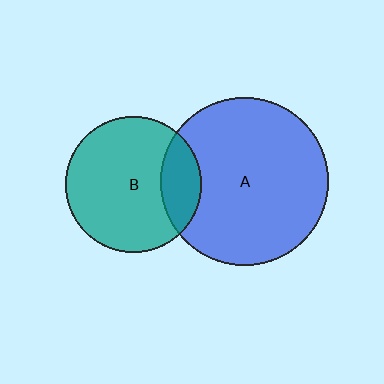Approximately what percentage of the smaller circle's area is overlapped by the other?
Approximately 20%.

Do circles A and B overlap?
Yes.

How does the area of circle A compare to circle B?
Approximately 1.5 times.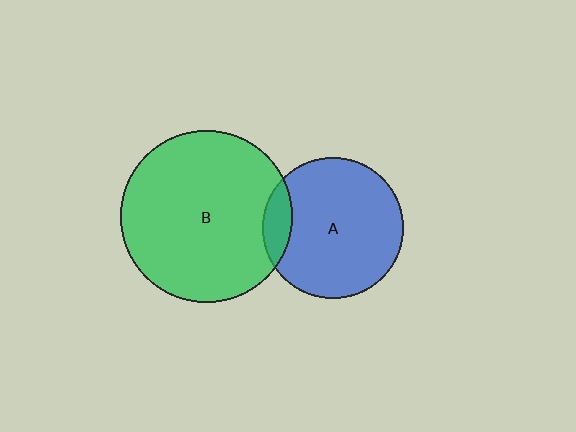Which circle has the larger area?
Circle B (green).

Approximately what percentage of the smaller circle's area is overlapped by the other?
Approximately 10%.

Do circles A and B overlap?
Yes.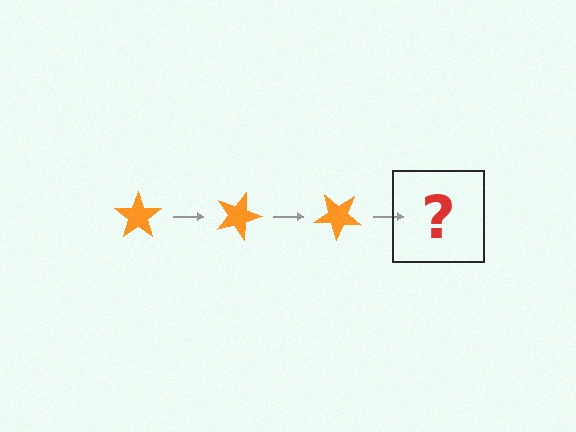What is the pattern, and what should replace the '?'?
The pattern is that the star rotates 20 degrees each step. The '?' should be an orange star rotated 60 degrees.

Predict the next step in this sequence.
The next step is an orange star rotated 60 degrees.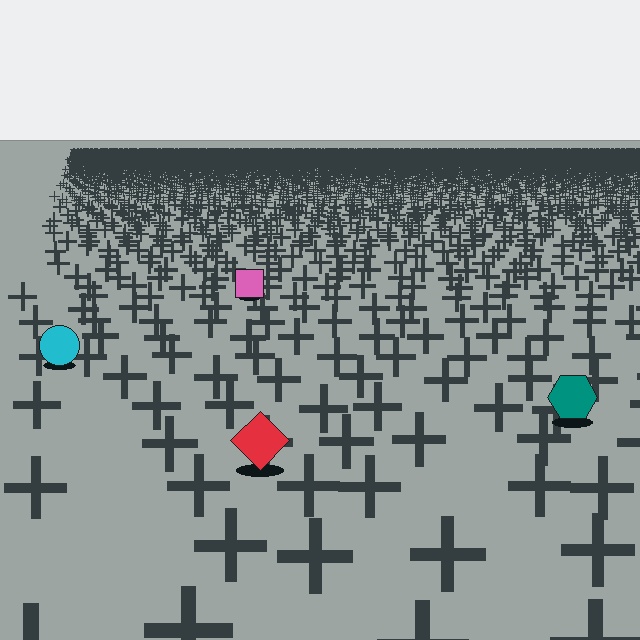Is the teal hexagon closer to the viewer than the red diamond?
No. The red diamond is closer — you can tell from the texture gradient: the ground texture is coarser near it.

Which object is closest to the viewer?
The red diamond is closest. The texture marks near it are larger and more spread out.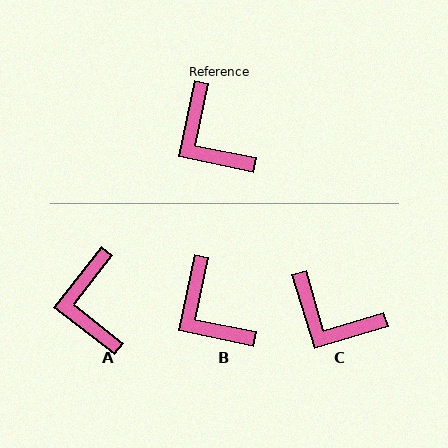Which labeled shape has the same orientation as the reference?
B.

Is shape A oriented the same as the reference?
No, it is off by about 26 degrees.